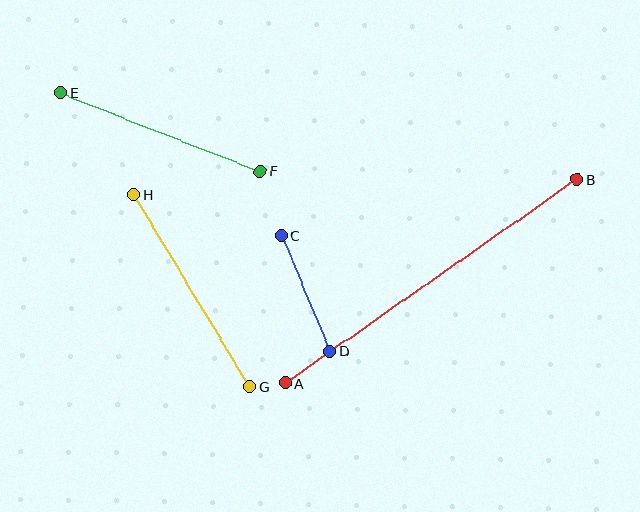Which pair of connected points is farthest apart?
Points A and B are farthest apart.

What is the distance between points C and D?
The distance is approximately 126 pixels.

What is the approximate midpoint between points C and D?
The midpoint is at approximately (306, 293) pixels.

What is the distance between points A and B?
The distance is approximately 357 pixels.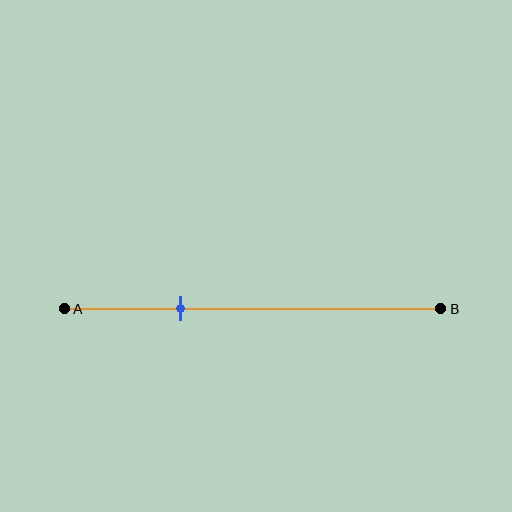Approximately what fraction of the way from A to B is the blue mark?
The blue mark is approximately 30% of the way from A to B.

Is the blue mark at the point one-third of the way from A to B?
Yes, the mark is approximately at the one-third point.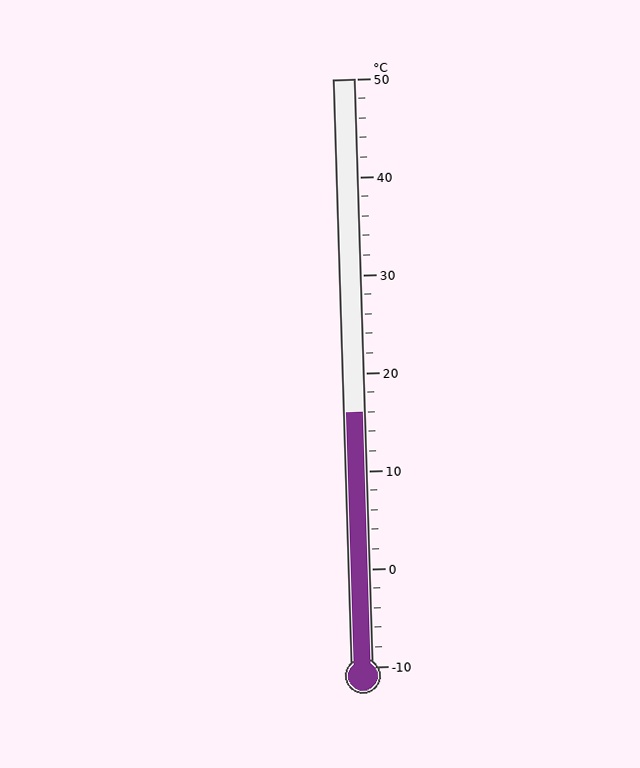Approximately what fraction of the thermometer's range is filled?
The thermometer is filled to approximately 45% of its range.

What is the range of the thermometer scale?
The thermometer scale ranges from -10°C to 50°C.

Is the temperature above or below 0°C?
The temperature is above 0°C.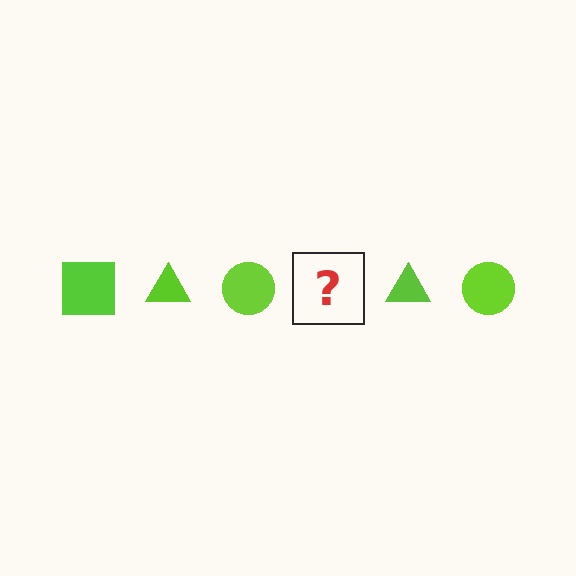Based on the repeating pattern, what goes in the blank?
The blank should be a lime square.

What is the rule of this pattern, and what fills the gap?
The rule is that the pattern cycles through square, triangle, circle shapes in lime. The gap should be filled with a lime square.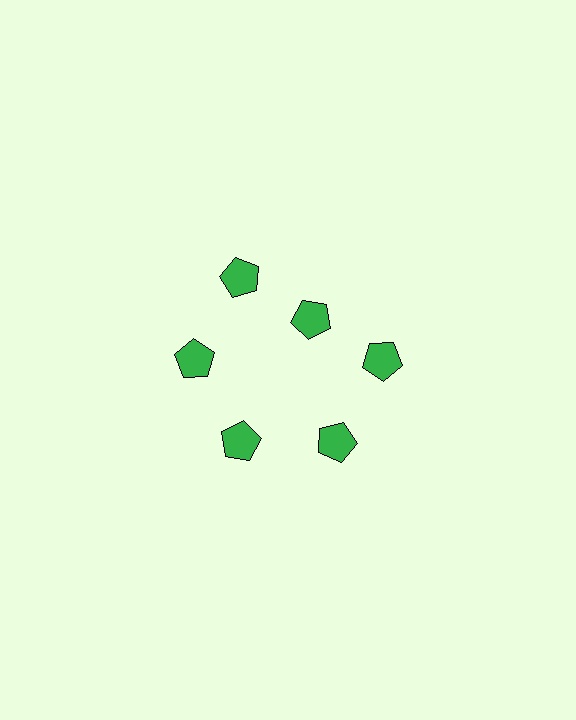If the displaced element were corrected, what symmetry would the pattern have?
It would have 6-fold rotational symmetry — the pattern would map onto itself every 60 degrees.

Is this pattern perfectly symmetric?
No. The 6 green pentagons are arranged in a ring, but one element near the 1 o'clock position is pulled inward toward the center, breaking the 6-fold rotational symmetry.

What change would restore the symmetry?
The symmetry would be restored by moving it outward, back onto the ring so that all 6 pentagons sit at equal angles and equal distance from the center.